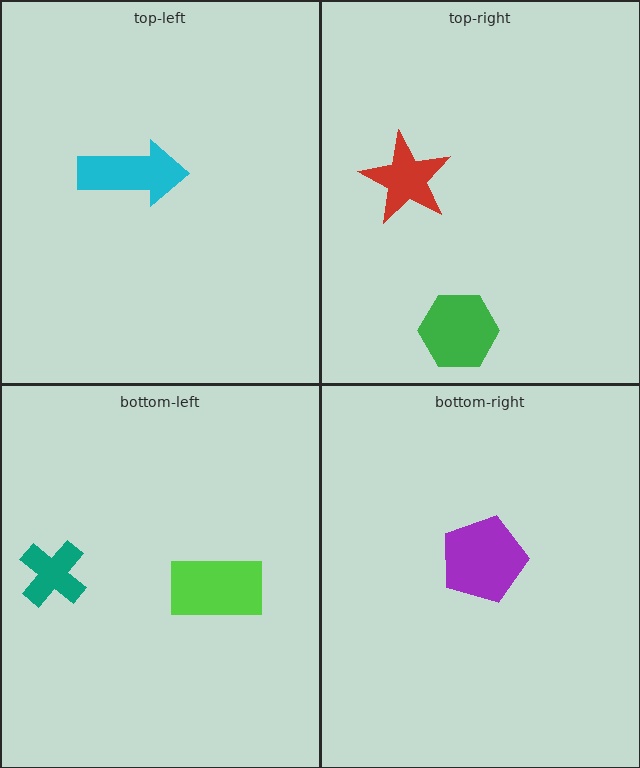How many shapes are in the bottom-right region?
1.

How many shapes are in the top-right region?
2.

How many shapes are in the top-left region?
1.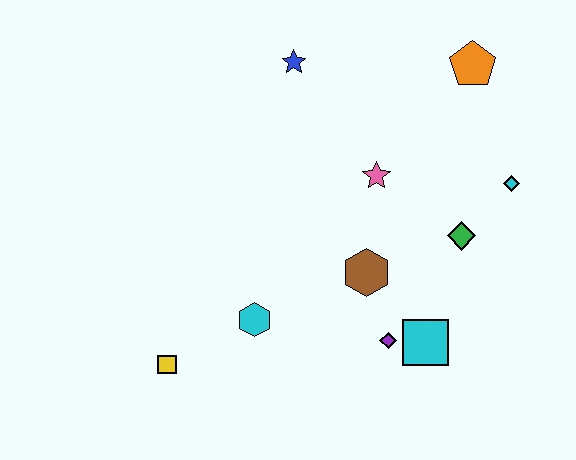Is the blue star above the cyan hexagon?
Yes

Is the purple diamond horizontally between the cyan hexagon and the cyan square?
Yes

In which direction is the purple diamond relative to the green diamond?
The purple diamond is below the green diamond.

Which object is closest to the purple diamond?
The cyan square is closest to the purple diamond.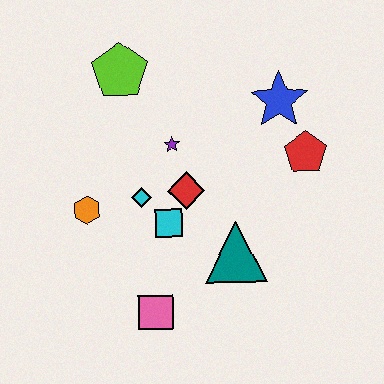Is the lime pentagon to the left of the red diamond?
Yes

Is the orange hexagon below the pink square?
No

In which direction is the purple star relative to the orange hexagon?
The purple star is to the right of the orange hexagon.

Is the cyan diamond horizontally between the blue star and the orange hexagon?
Yes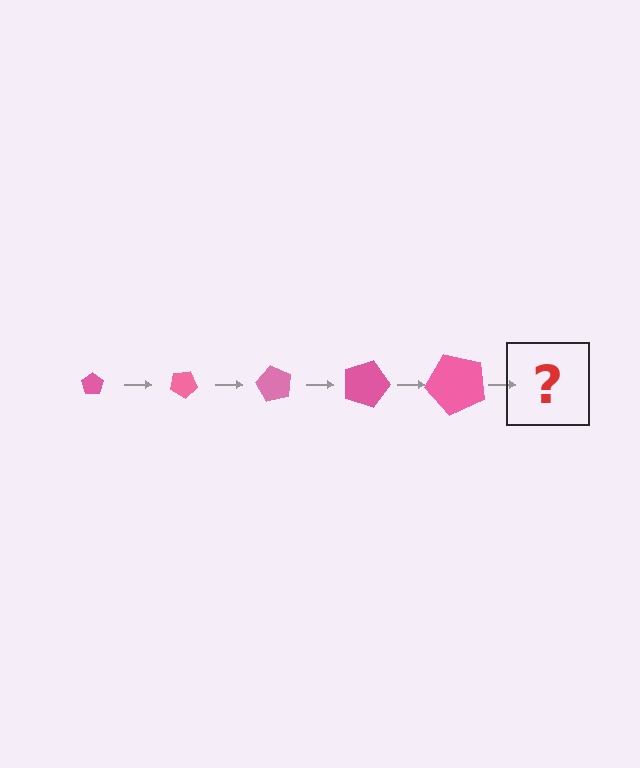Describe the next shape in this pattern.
It should be a pentagon, larger than the previous one and rotated 150 degrees from the start.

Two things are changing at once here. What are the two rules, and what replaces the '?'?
The two rules are that the pentagon grows larger each step and it rotates 30 degrees each step. The '?' should be a pentagon, larger than the previous one and rotated 150 degrees from the start.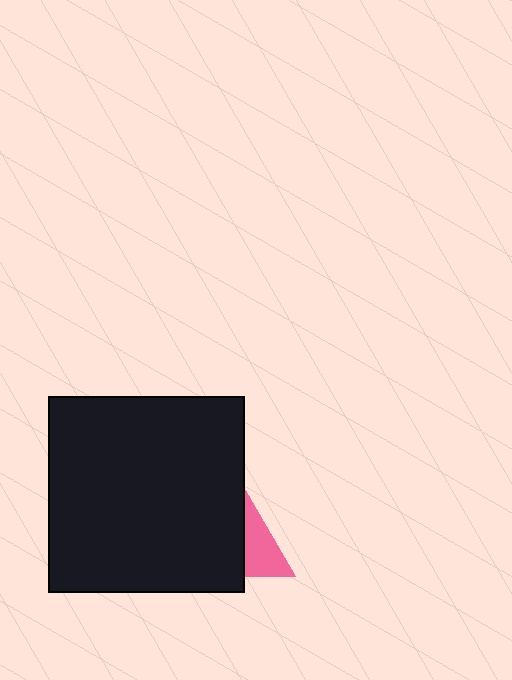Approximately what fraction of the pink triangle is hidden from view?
Roughly 66% of the pink triangle is hidden behind the black square.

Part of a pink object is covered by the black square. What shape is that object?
It is a triangle.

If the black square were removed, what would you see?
You would see the complete pink triangle.